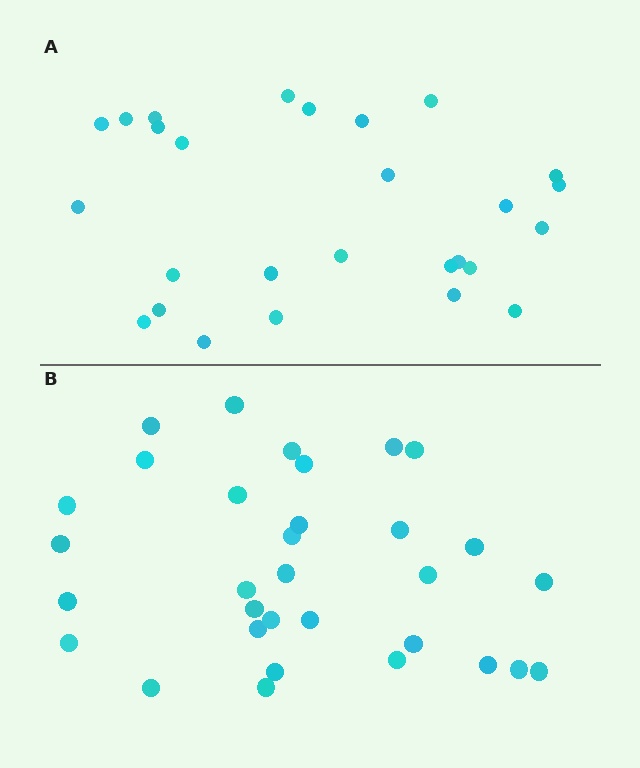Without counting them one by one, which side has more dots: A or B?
Region B (the bottom region) has more dots.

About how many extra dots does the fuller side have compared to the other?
Region B has about 5 more dots than region A.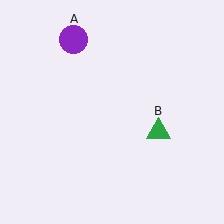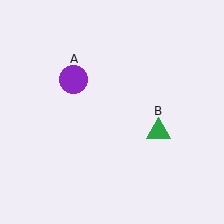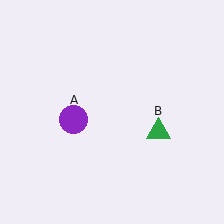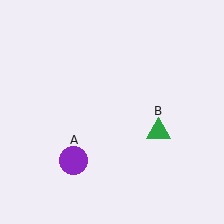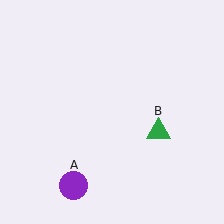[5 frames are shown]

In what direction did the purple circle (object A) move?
The purple circle (object A) moved down.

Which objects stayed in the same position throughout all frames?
Green triangle (object B) remained stationary.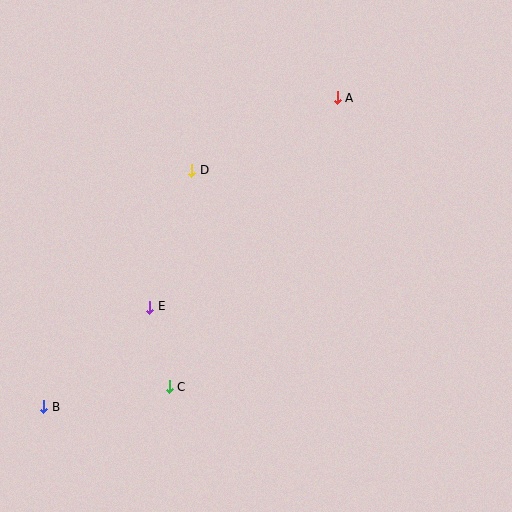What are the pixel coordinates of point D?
Point D is at (192, 170).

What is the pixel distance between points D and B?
The distance between D and B is 279 pixels.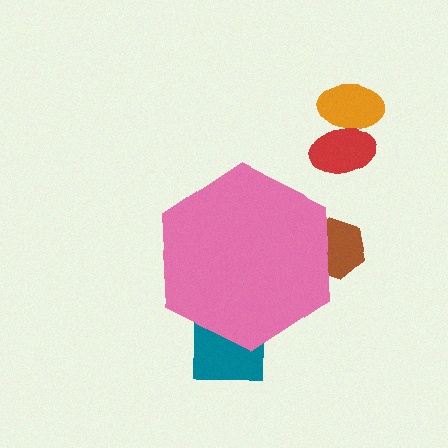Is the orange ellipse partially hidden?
No, the orange ellipse is fully visible.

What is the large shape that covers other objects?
A pink hexagon.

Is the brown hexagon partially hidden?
Yes, the brown hexagon is partially hidden behind the pink hexagon.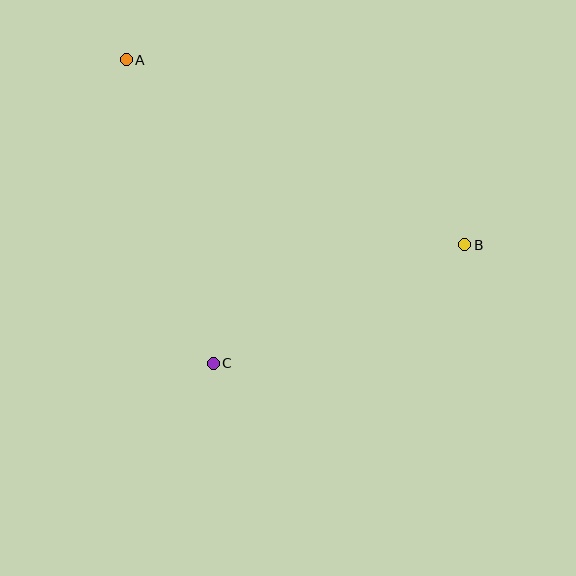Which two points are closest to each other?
Points B and C are closest to each other.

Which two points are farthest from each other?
Points A and B are farthest from each other.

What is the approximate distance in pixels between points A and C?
The distance between A and C is approximately 316 pixels.